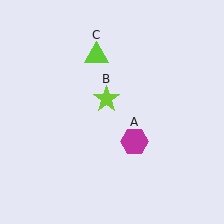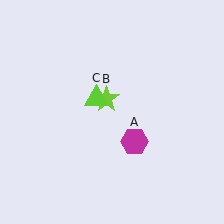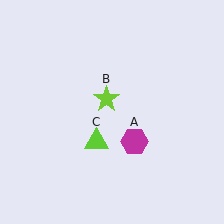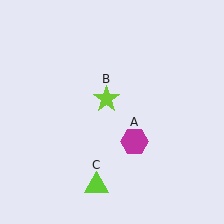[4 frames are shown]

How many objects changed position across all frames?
1 object changed position: lime triangle (object C).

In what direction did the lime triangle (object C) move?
The lime triangle (object C) moved down.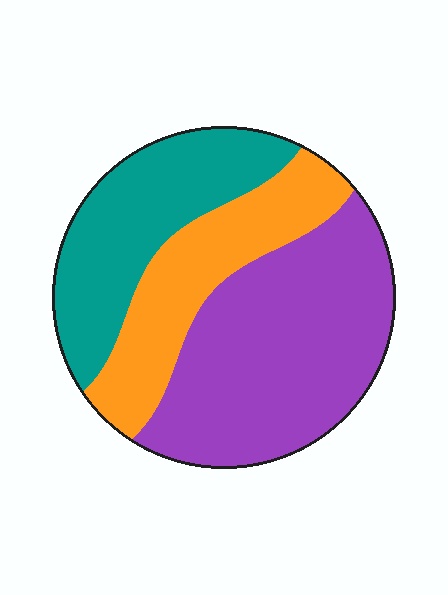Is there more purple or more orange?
Purple.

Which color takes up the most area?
Purple, at roughly 45%.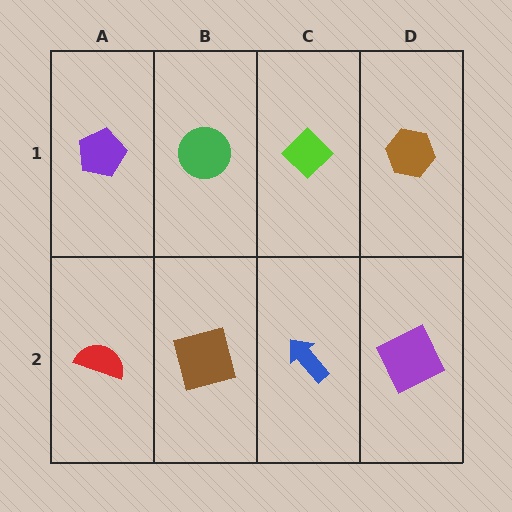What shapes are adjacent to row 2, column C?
A lime diamond (row 1, column C), a brown square (row 2, column B), a purple square (row 2, column D).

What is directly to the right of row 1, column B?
A lime diamond.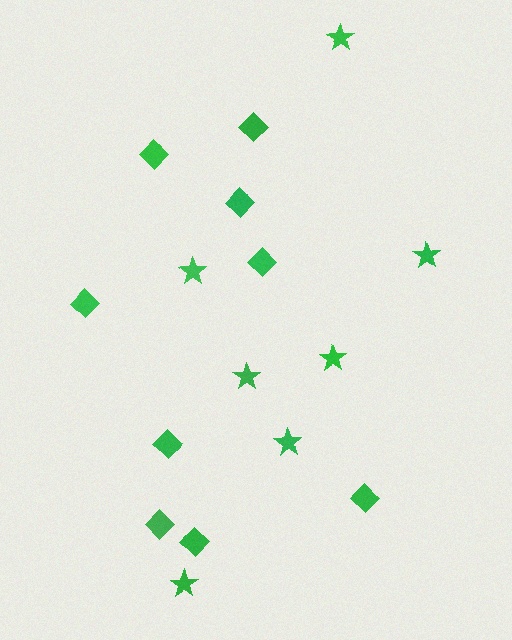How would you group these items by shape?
There are 2 groups: one group of diamonds (9) and one group of stars (7).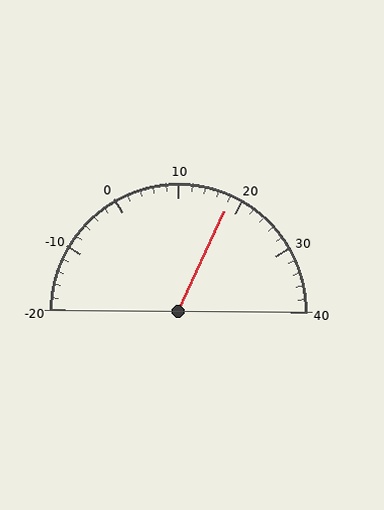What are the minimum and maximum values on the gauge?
The gauge ranges from -20 to 40.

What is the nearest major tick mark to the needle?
The nearest major tick mark is 20.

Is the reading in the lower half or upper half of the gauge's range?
The reading is in the upper half of the range (-20 to 40).